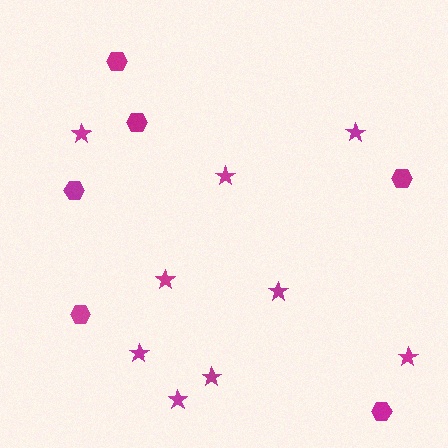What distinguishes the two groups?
There are 2 groups: one group of stars (9) and one group of hexagons (6).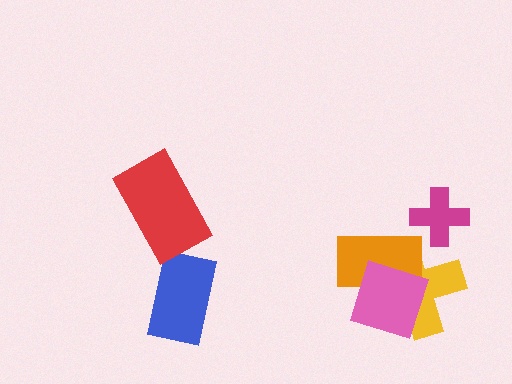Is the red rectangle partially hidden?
No, no other shape covers it.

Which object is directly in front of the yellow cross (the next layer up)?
The orange rectangle is directly in front of the yellow cross.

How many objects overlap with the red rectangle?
0 objects overlap with the red rectangle.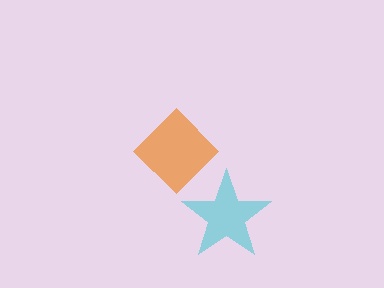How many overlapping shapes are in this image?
There are 2 overlapping shapes in the image.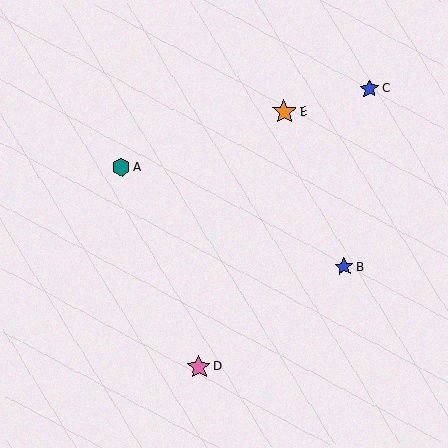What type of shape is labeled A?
Shape A is a teal hexagon.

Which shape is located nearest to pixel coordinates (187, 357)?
The pink star (labeled D) at (199, 367) is nearest to that location.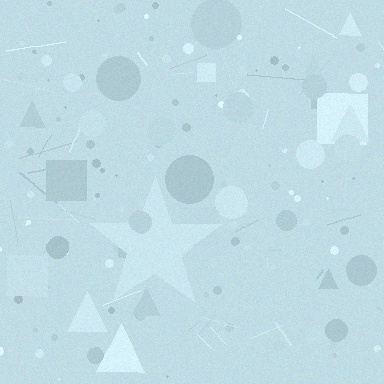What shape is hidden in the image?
A star is hidden in the image.